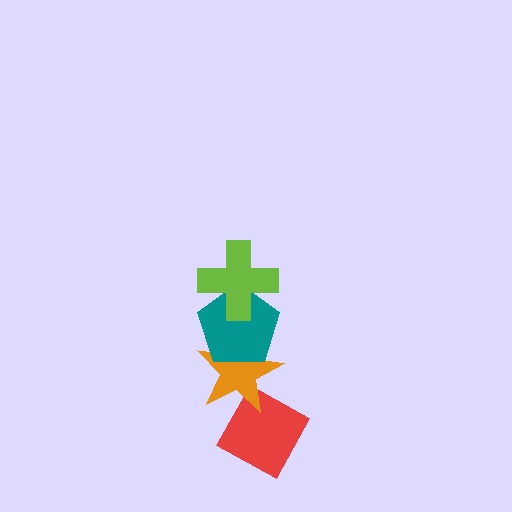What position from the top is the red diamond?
The red diamond is 4th from the top.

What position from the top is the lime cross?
The lime cross is 1st from the top.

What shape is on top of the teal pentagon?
The lime cross is on top of the teal pentagon.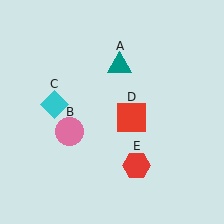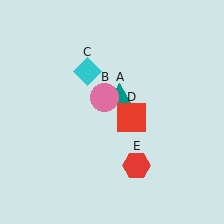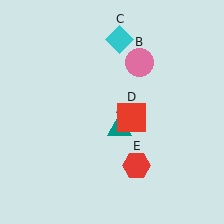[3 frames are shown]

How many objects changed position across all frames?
3 objects changed position: teal triangle (object A), pink circle (object B), cyan diamond (object C).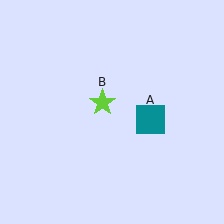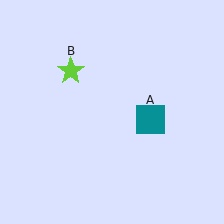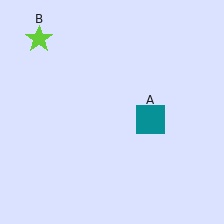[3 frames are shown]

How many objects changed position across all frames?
1 object changed position: lime star (object B).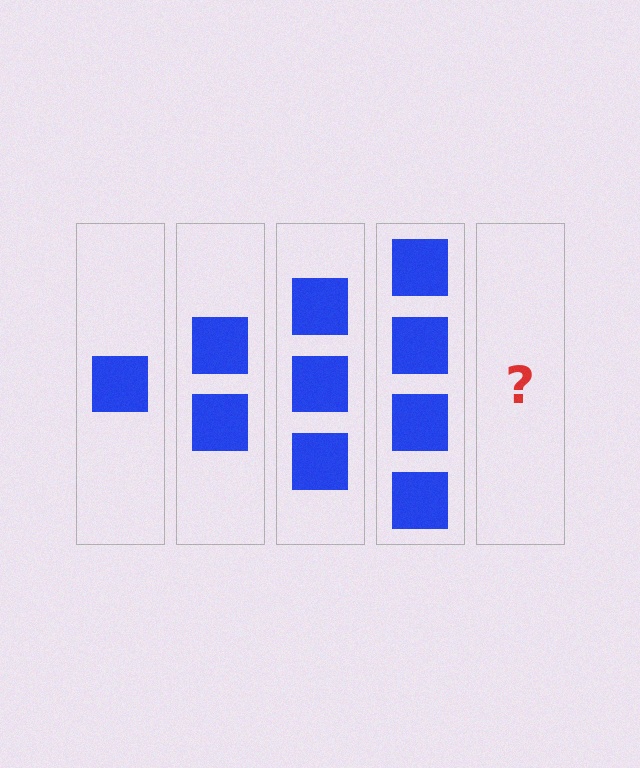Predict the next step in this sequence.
The next step is 5 squares.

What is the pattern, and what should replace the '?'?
The pattern is that each step adds one more square. The '?' should be 5 squares.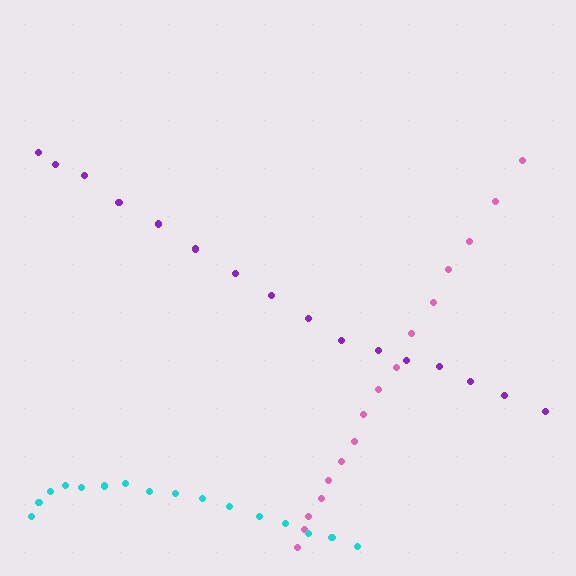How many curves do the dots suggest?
There are 3 distinct paths.